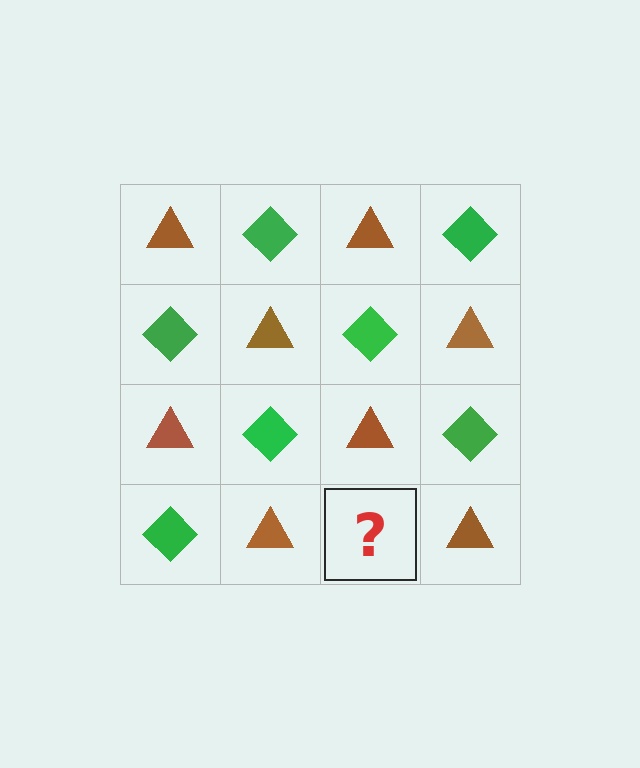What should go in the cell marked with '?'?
The missing cell should contain a green diamond.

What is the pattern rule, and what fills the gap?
The rule is that it alternates brown triangle and green diamond in a checkerboard pattern. The gap should be filled with a green diamond.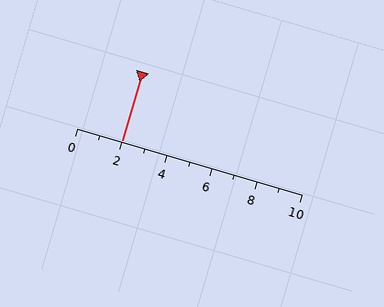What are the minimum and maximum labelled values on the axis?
The axis runs from 0 to 10.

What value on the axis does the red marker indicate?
The marker indicates approximately 2.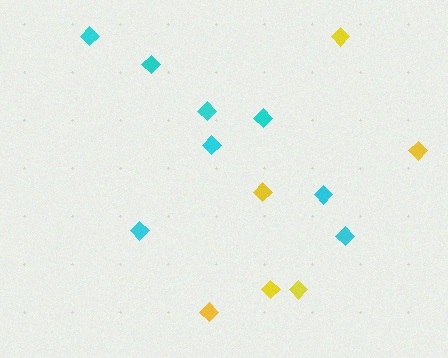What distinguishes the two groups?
There are 2 groups: one group of yellow diamonds (6) and one group of cyan diamonds (8).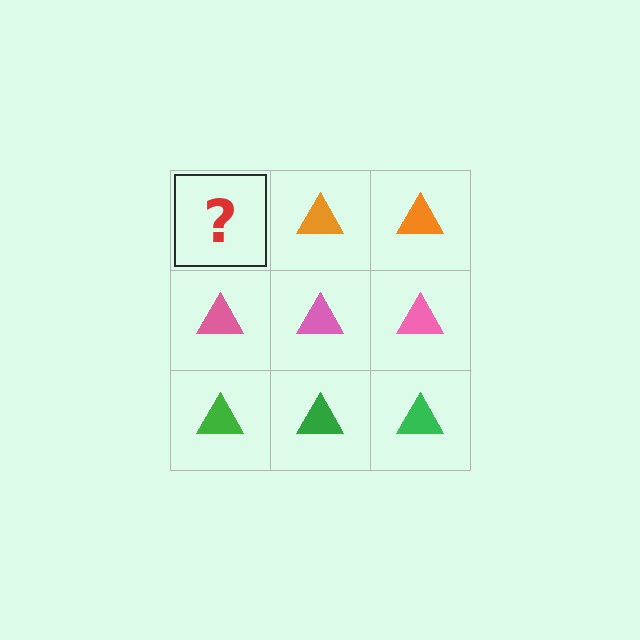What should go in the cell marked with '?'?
The missing cell should contain an orange triangle.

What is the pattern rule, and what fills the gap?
The rule is that each row has a consistent color. The gap should be filled with an orange triangle.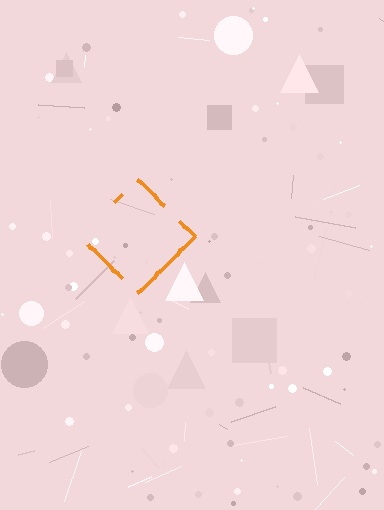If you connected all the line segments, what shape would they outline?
They would outline a diamond.